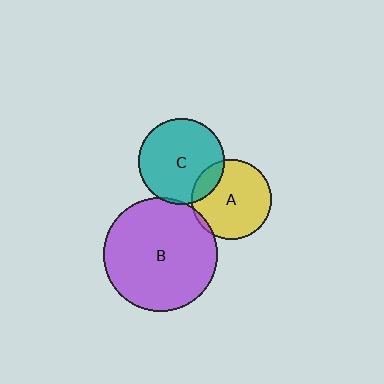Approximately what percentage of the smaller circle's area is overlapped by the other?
Approximately 15%.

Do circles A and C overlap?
Yes.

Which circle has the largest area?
Circle B (purple).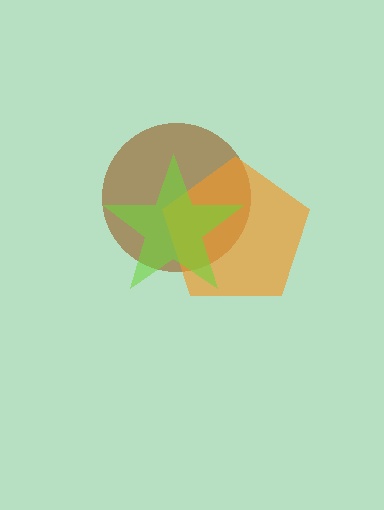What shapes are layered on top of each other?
The layered shapes are: a brown circle, an orange pentagon, a lime star.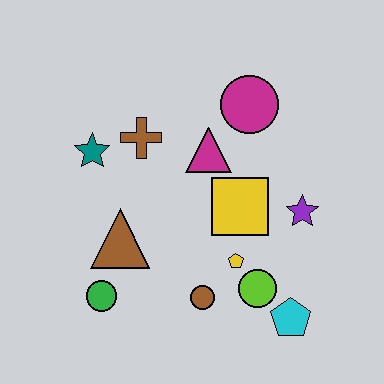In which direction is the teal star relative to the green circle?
The teal star is above the green circle.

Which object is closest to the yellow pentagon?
The lime circle is closest to the yellow pentagon.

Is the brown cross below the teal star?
No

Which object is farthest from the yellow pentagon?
The teal star is farthest from the yellow pentagon.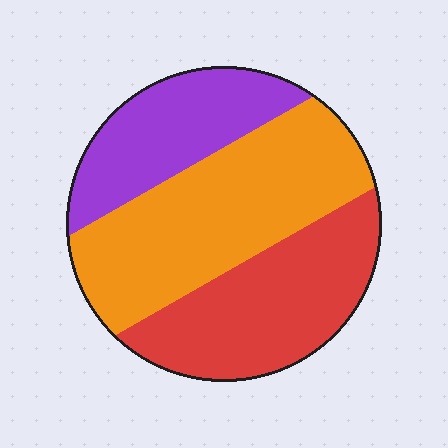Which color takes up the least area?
Purple, at roughly 25%.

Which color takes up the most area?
Orange, at roughly 45%.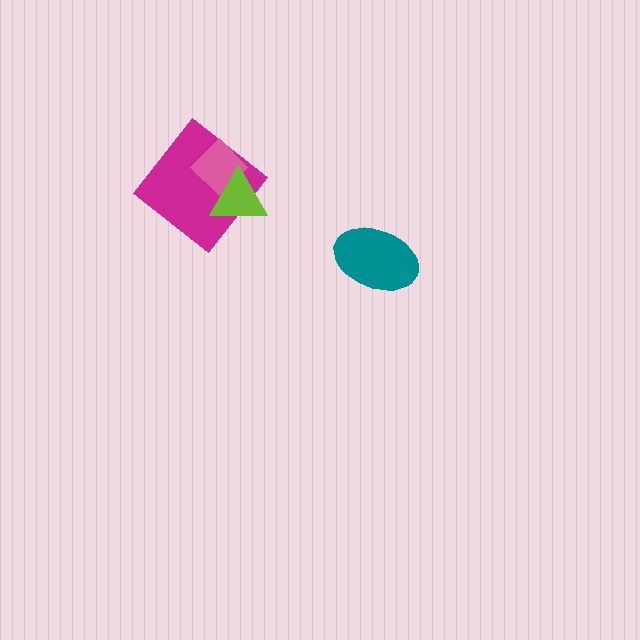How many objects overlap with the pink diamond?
2 objects overlap with the pink diamond.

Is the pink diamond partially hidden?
Yes, it is partially covered by another shape.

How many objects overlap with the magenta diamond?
2 objects overlap with the magenta diamond.